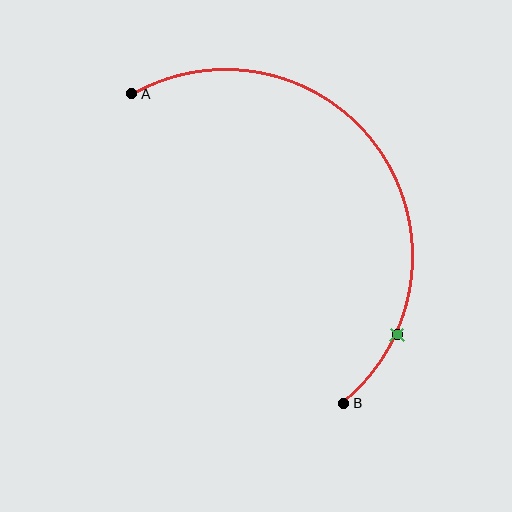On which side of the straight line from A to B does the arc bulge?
The arc bulges above and to the right of the straight line connecting A and B.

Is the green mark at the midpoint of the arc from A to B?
No. The green mark lies on the arc but is closer to endpoint B. The arc midpoint would be at the point on the curve equidistant along the arc from both A and B.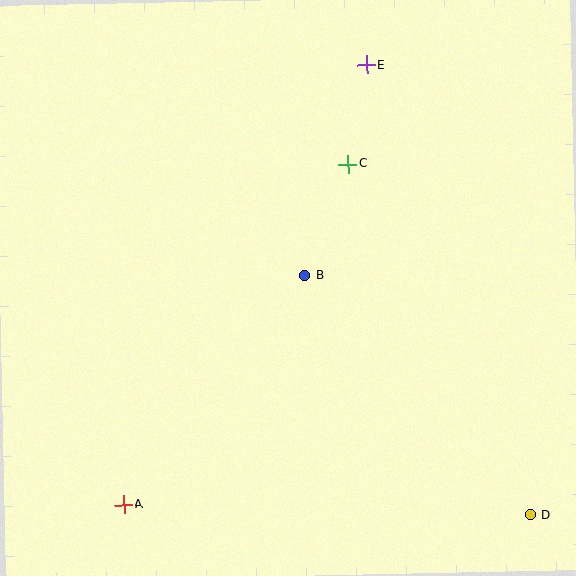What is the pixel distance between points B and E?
The distance between B and E is 219 pixels.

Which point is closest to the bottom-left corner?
Point A is closest to the bottom-left corner.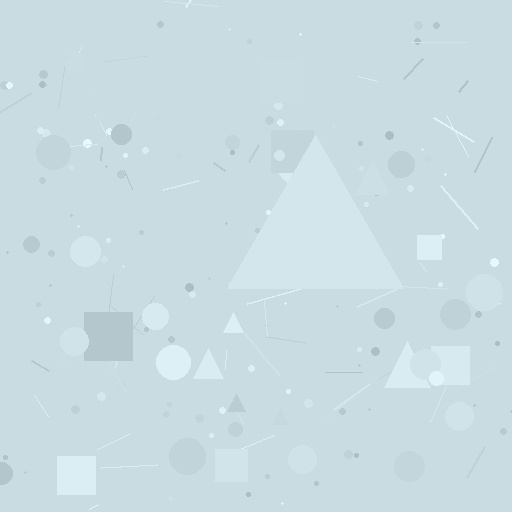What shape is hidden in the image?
A triangle is hidden in the image.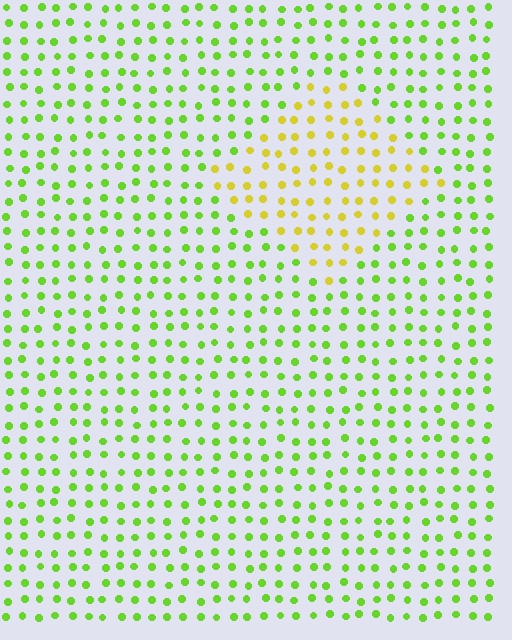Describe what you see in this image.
The image is filled with small lime elements in a uniform arrangement. A diamond-shaped region is visible where the elements are tinted to a slightly different hue, forming a subtle color boundary.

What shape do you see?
I see a diamond.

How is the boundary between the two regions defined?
The boundary is defined purely by a slight shift in hue (about 41 degrees). Spacing, size, and orientation are identical on both sides.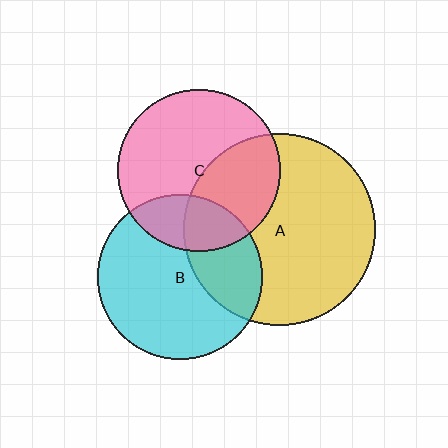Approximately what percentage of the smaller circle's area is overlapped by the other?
Approximately 40%.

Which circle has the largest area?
Circle A (yellow).